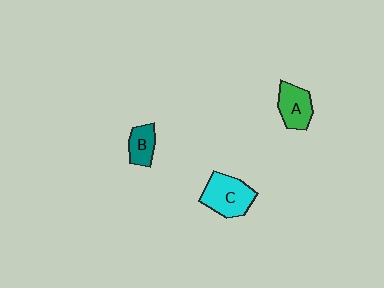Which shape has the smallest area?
Shape B (teal).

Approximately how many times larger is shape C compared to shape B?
Approximately 1.8 times.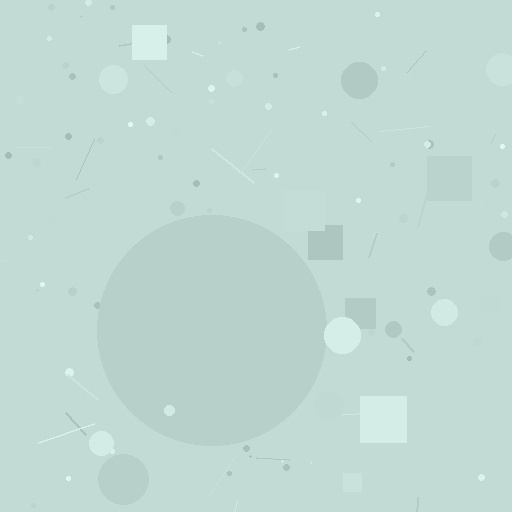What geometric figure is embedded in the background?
A circle is embedded in the background.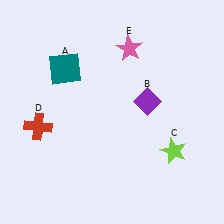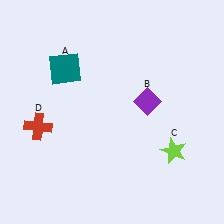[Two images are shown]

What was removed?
The pink star (E) was removed in Image 2.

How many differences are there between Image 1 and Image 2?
There is 1 difference between the two images.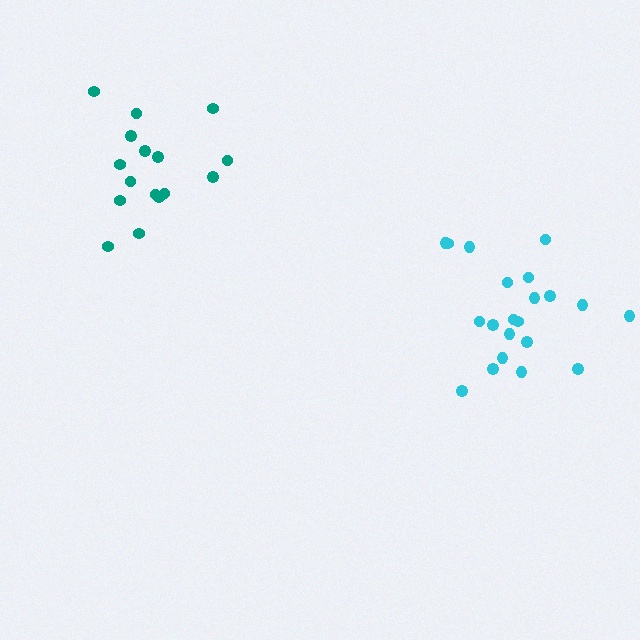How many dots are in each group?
Group 1: 21 dots, Group 2: 16 dots (37 total).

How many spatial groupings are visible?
There are 2 spatial groupings.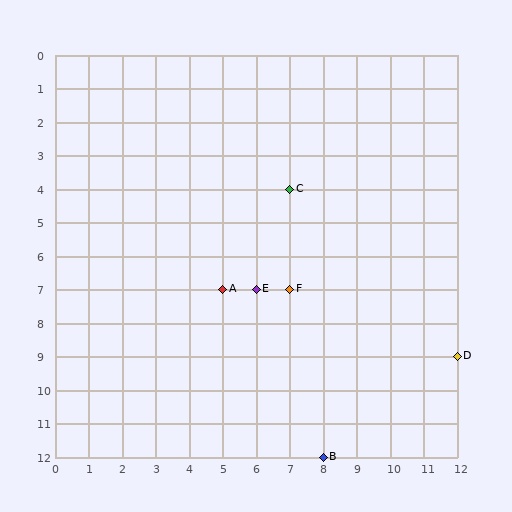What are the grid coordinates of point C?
Point C is at grid coordinates (7, 4).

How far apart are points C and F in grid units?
Points C and F are 3 rows apart.